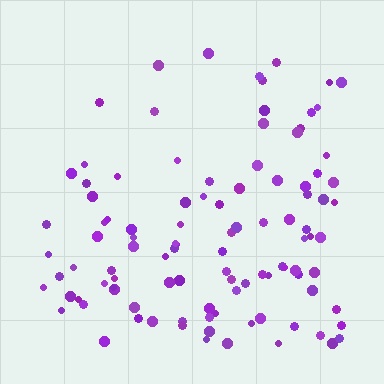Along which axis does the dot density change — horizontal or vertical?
Vertical.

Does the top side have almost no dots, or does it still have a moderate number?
Still a moderate number, just noticeably fewer than the bottom.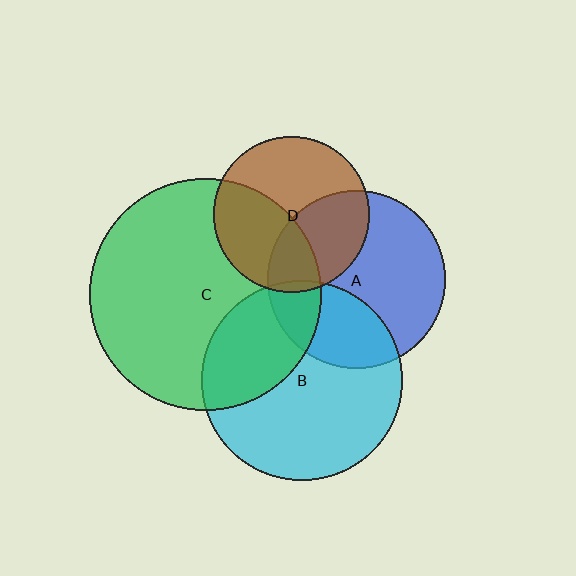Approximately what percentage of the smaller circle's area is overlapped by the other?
Approximately 5%.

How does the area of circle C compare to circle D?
Approximately 2.2 times.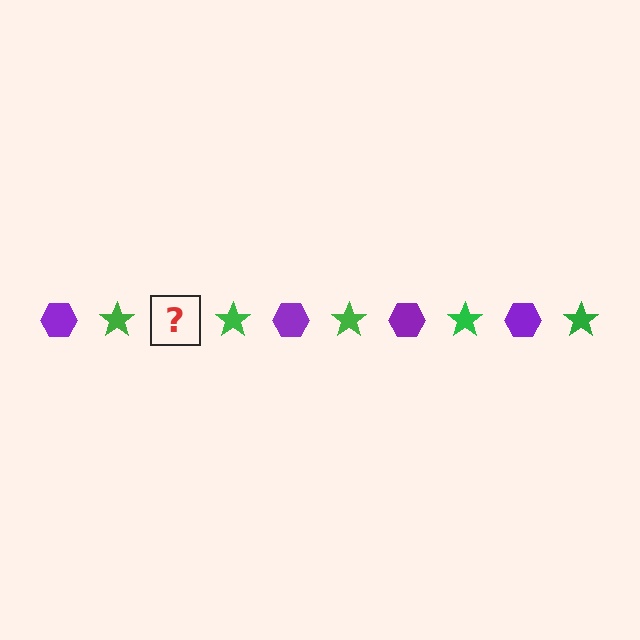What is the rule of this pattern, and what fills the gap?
The rule is that the pattern alternates between purple hexagon and green star. The gap should be filled with a purple hexagon.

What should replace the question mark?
The question mark should be replaced with a purple hexagon.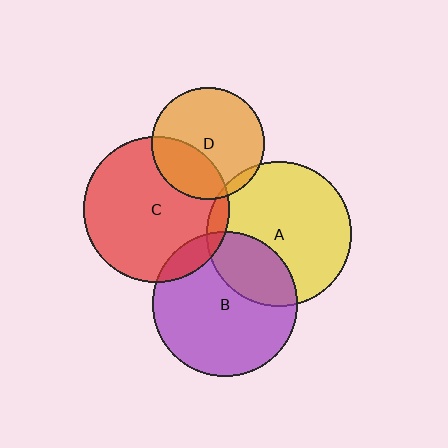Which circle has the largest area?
Circle C (red).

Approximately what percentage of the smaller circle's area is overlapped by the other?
Approximately 30%.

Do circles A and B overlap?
Yes.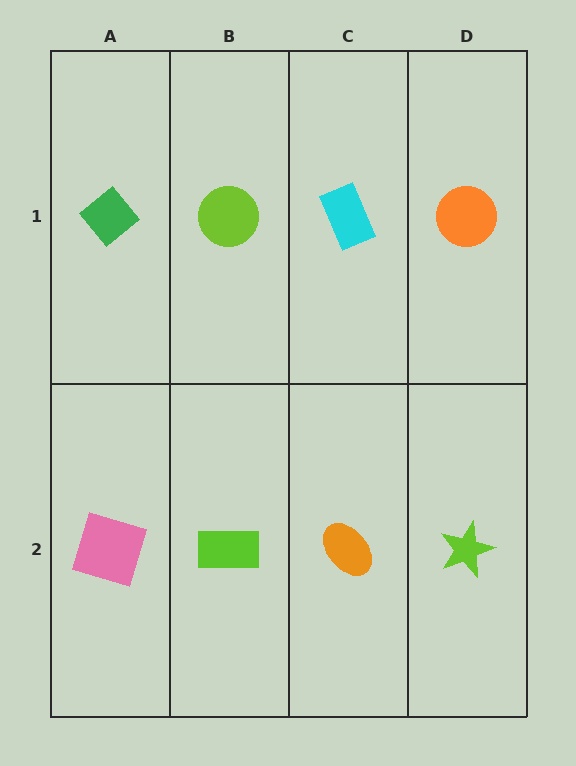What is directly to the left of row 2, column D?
An orange ellipse.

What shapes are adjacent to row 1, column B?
A lime rectangle (row 2, column B), a green diamond (row 1, column A), a cyan rectangle (row 1, column C).